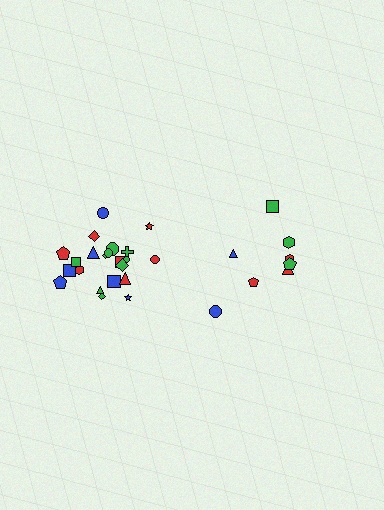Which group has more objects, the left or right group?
The left group.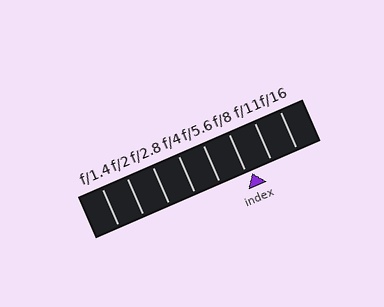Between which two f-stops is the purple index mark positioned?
The index mark is between f/8 and f/11.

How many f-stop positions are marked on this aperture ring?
There are 8 f-stop positions marked.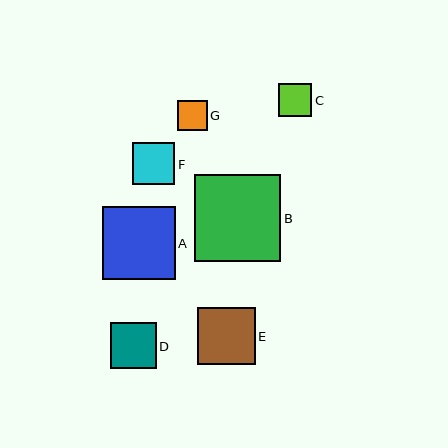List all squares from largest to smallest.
From largest to smallest: B, A, E, D, F, C, G.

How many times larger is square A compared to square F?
Square A is approximately 1.7 times the size of square F.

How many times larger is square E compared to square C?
Square E is approximately 1.7 times the size of square C.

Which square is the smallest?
Square G is the smallest with a size of approximately 30 pixels.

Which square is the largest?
Square B is the largest with a size of approximately 86 pixels.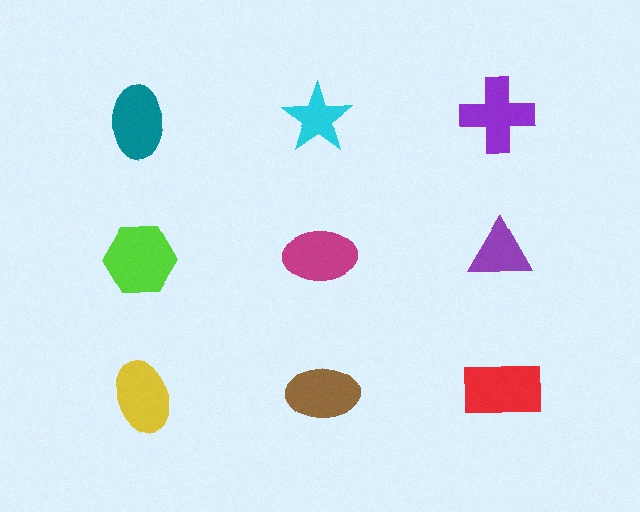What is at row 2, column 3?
A purple triangle.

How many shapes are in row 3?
3 shapes.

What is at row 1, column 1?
A teal ellipse.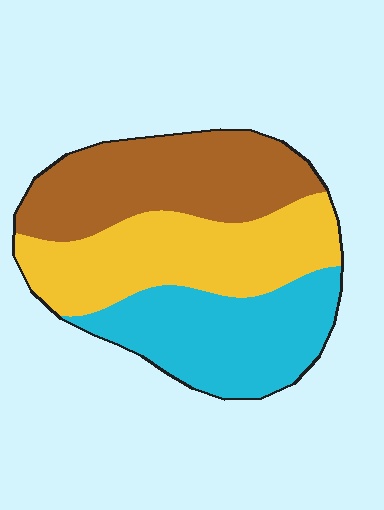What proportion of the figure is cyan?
Cyan takes up about one third (1/3) of the figure.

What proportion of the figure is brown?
Brown covers 34% of the figure.